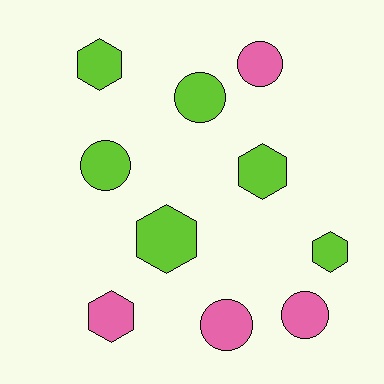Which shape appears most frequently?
Hexagon, with 5 objects.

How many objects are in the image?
There are 10 objects.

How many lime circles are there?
There are 2 lime circles.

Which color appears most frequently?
Lime, with 6 objects.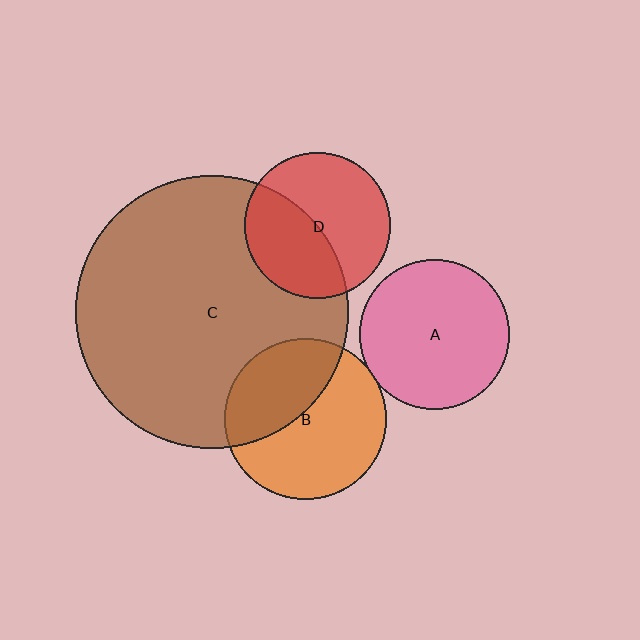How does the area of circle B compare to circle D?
Approximately 1.2 times.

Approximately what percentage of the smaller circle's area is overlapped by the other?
Approximately 40%.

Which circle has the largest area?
Circle C (brown).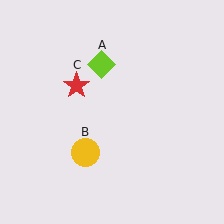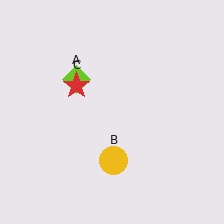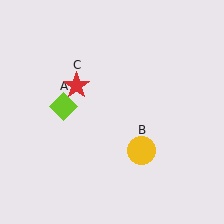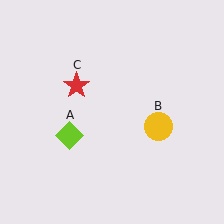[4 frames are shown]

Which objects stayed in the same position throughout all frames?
Red star (object C) remained stationary.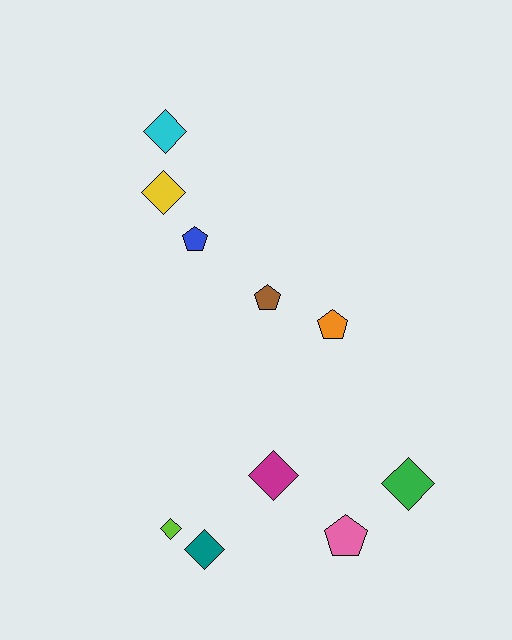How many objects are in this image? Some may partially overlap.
There are 10 objects.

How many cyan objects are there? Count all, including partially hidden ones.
There is 1 cyan object.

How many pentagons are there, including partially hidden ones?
There are 4 pentagons.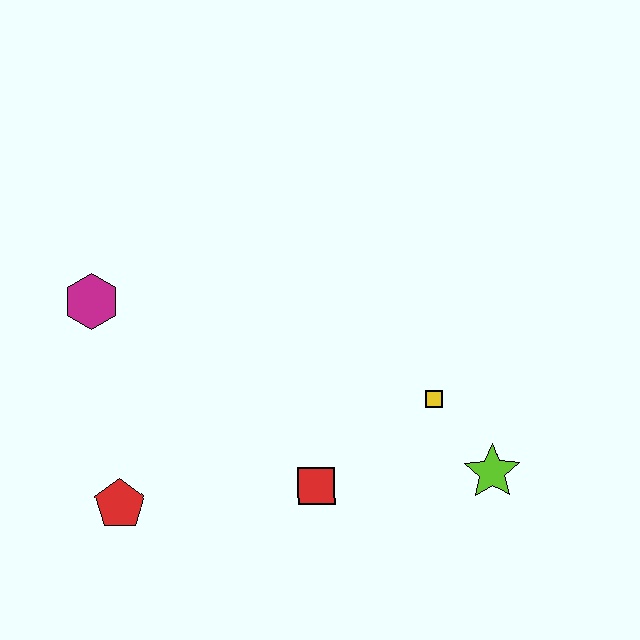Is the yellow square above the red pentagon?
Yes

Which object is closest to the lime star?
The yellow square is closest to the lime star.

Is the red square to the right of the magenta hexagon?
Yes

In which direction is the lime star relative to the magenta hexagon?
The lime star is to the right of the magenta hexagon.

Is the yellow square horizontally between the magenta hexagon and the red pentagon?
No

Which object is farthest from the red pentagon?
The lime star is farthest from the red pentagon.